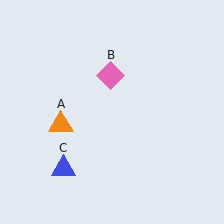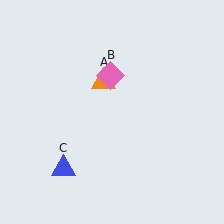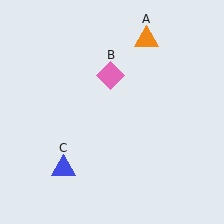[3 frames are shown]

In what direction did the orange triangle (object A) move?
The orange triangle (object A) moved up and to the right.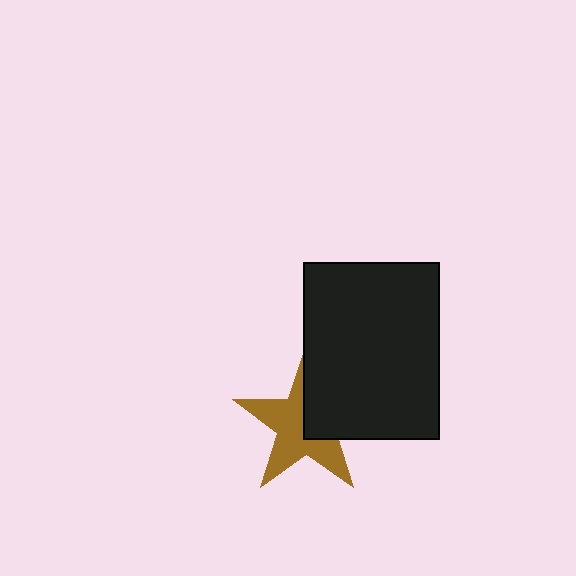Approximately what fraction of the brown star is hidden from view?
Roughly 39% of the brown star is hidden behind the black rectangle.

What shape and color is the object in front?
The object in front is a black rectangle.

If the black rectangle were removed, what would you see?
You would see the complete brown star.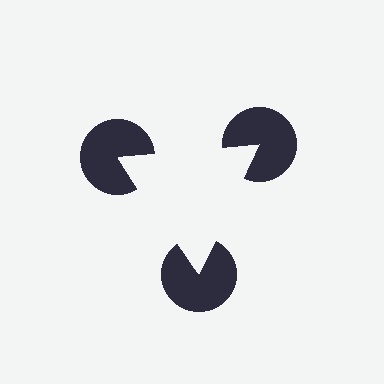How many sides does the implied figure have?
3 sides.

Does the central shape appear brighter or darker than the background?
It typically appears slightly brighter than the background, even though no actual brightness change is drawn.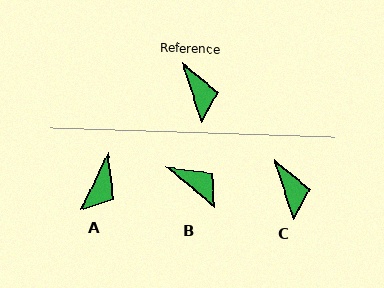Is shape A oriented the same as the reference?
No, it is off by about 43 degrees.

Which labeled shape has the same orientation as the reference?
C.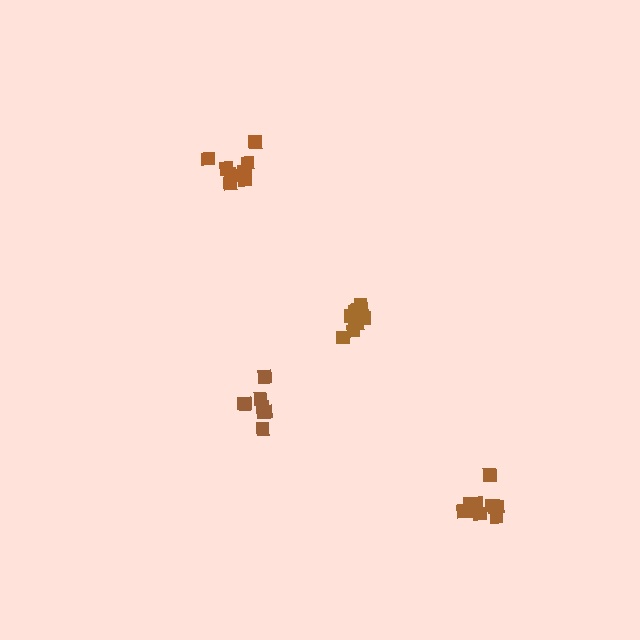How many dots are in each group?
Group 1: 11 dots, Group 2: 9 dots, Group 3: 10 dots, Group 4: 8 dots (38 total).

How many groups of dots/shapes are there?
There are 4 groups.